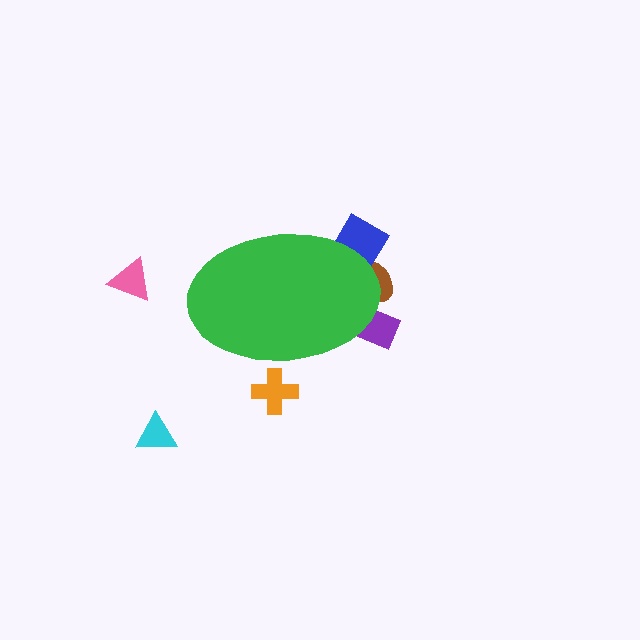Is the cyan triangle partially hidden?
No, the cyan triangle is fully visible.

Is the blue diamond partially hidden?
Yes, the blue diamond is partially hidden behind the green ellipse.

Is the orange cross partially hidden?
Yes, the orange cross is partially hidden behind the green ellipse.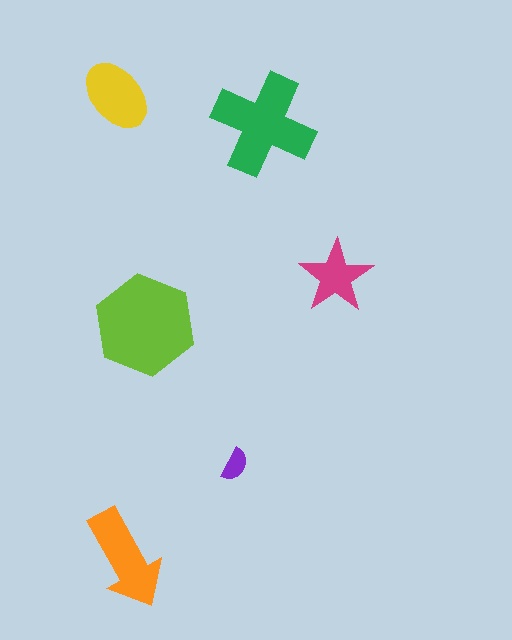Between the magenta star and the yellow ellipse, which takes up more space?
The yellow ellipse.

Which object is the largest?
The lime hexagon.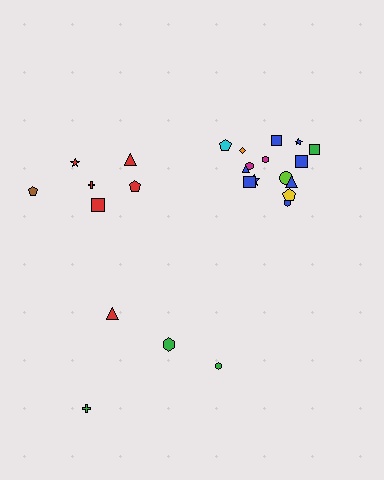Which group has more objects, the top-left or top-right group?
The top-right group.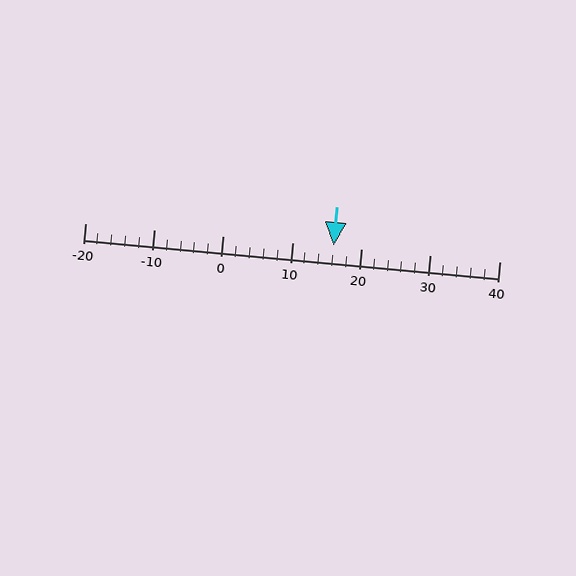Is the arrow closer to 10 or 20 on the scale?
The arrow is closer to 20.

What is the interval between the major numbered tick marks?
The major tick marks are spaced 10 units apart.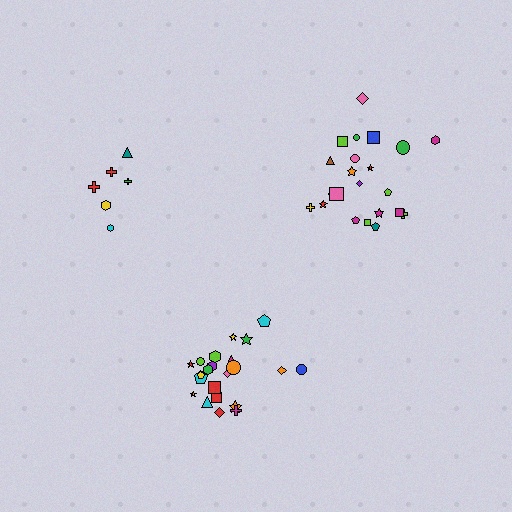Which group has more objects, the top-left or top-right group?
The top-right group.